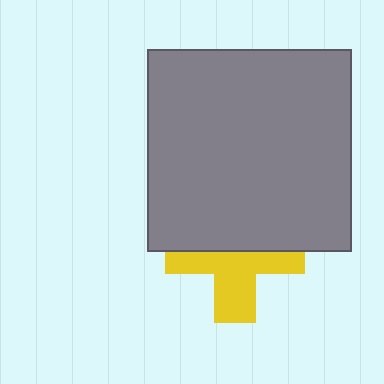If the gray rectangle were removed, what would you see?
You would see the complete yellow cross.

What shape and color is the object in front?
The object in front is a gray rectangle.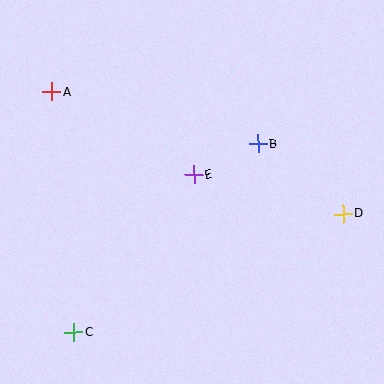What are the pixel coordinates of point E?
Point E is at (194, 175).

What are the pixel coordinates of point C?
Point C is at (74, 333).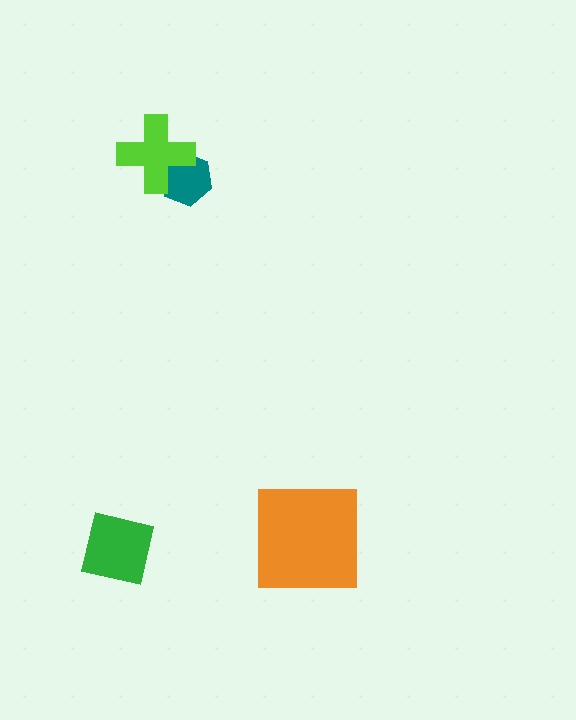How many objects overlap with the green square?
0 objects overlap with the green square.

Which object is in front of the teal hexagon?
The lime cross is in front of the teal hexagon.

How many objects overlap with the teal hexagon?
1 object overlaps with the teal hexagon.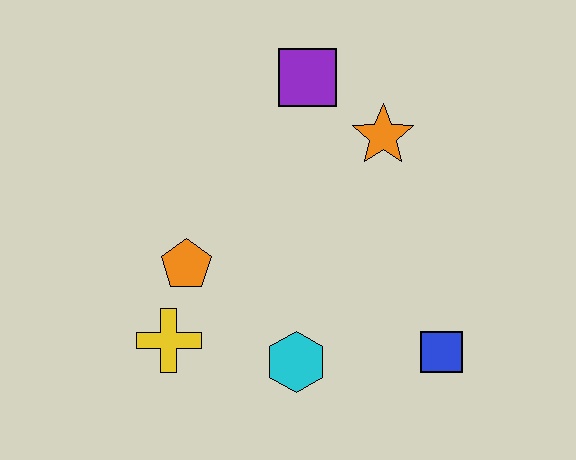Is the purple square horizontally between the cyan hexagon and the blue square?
Yes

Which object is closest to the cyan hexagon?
The yellow cross is closest to the cyan hexagon.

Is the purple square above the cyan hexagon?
Yes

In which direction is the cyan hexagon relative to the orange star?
The cyan hexagon is below the orange star.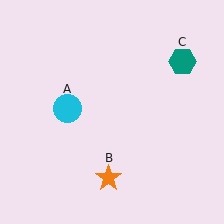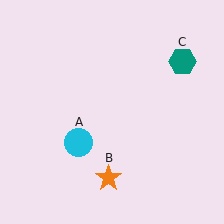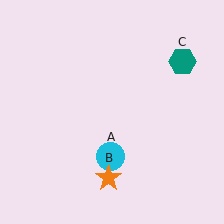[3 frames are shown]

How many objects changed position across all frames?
1 object changed position: cyan circle (object A).